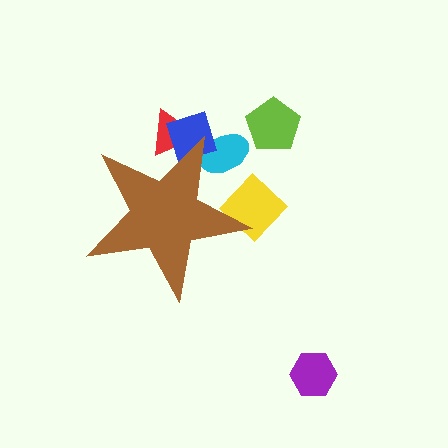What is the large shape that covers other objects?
A brown star.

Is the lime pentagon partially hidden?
No, the lime pentagon is fully visible.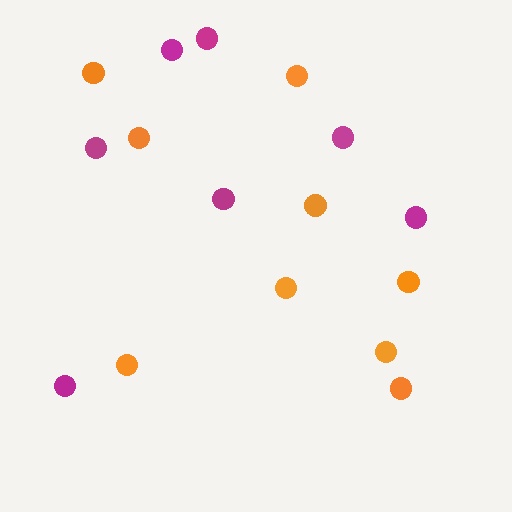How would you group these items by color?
There are 2 groups: one group of magenta circles (7) and one group of orange circles (9).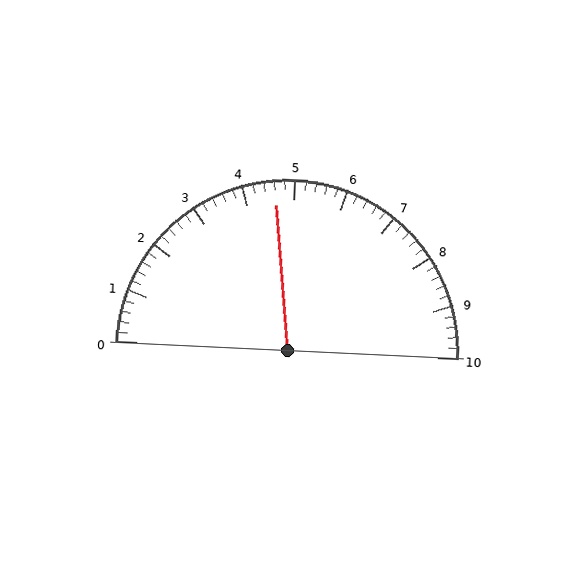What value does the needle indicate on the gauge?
The needle indicates approximately 4.6.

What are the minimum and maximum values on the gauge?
The gauge ranges from 0 to 10.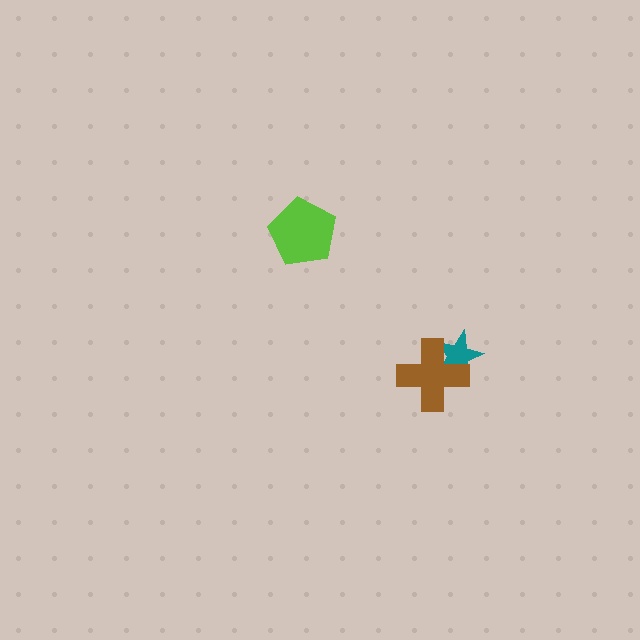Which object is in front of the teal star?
The brown cross is in front of the teal star.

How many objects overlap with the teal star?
1 object overlaps with the teal star.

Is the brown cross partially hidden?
No, no other shape covers it.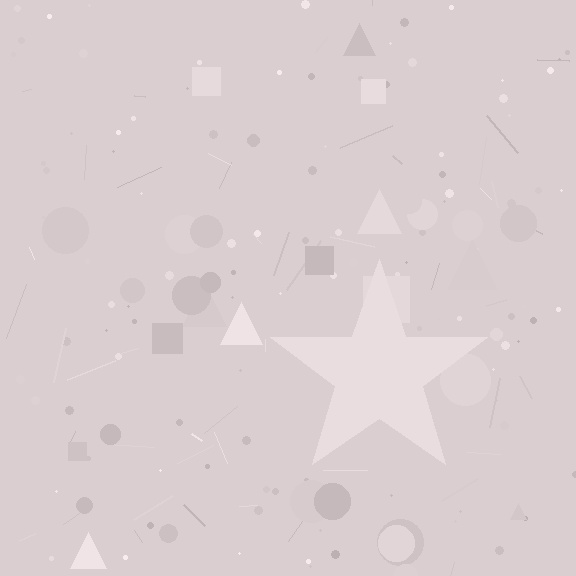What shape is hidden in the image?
A star is hidden in the image.